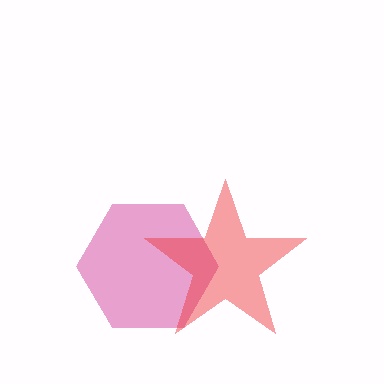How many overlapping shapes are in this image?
There are 2 overlapping shapes in the image.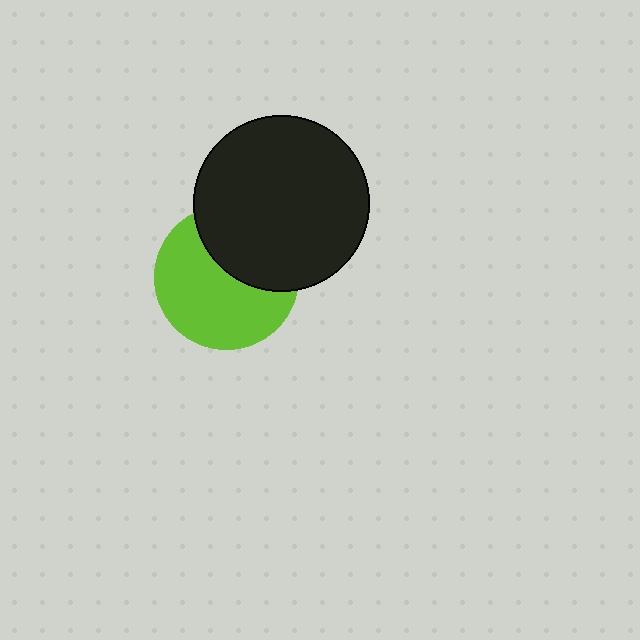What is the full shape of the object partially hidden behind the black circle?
The partially hidden object is a lime circle.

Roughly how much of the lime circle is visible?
About half of it is visible (roughly 62%).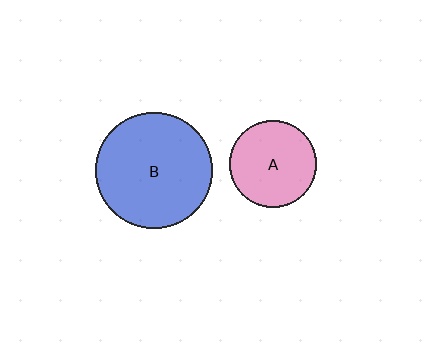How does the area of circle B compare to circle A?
Approximately 1.8 times.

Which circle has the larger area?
Circle B (blue).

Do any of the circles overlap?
No, none of the circles overlap.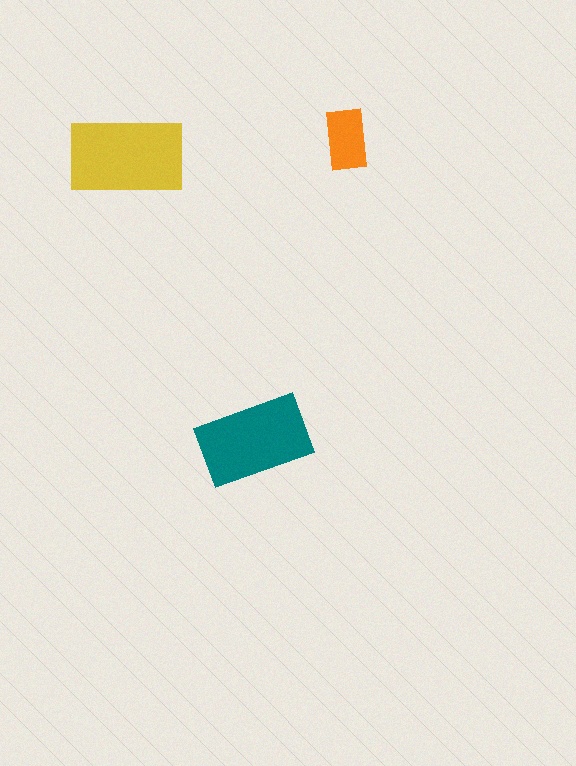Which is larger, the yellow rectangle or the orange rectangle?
The yellow one.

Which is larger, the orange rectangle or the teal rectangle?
The teal one.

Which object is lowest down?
The teal rectangle is bottommost.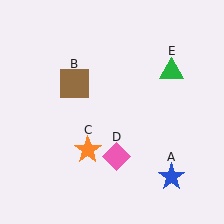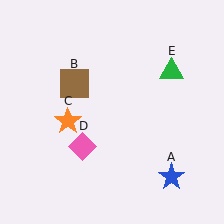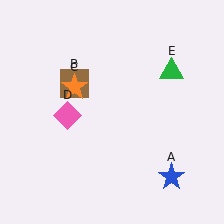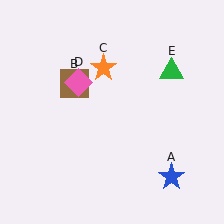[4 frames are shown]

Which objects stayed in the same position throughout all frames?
Blue star (object A) and brown square (object B) and green triangle (object E) remained stationary.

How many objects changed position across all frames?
2 objects changed position: orange star (object C), pink diamond (object D).